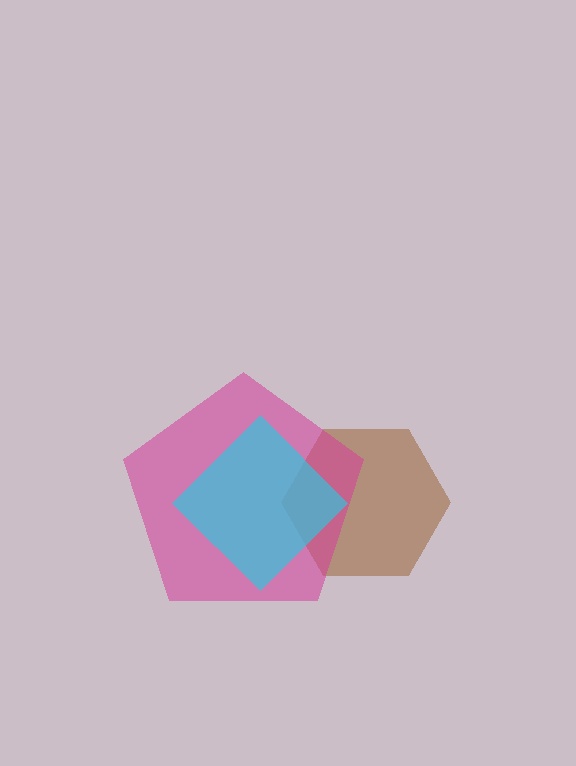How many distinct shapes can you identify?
There are 3 distinct shapes: a brown hexagon, a magenta pentagon, a cyan diamond.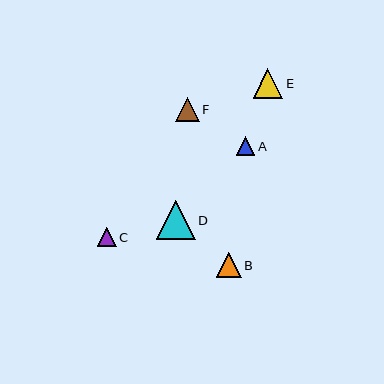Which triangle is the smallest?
Triangle A is the smallest with a size of approximately 19 pixels.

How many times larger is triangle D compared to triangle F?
Triangle D is approximately 1.6 times the size of triangle F.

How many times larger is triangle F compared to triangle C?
Triangle F is approximately 1.3 times the size of triangle C.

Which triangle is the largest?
Triangle D is the largest with a size of approximately 39 pixels.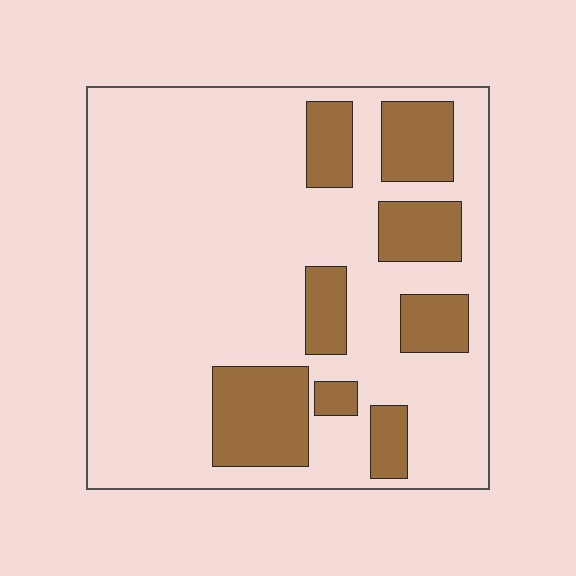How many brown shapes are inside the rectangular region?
8.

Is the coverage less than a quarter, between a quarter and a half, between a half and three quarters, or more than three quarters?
Less than a quarter.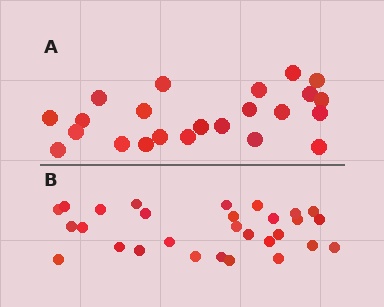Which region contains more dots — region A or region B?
Region B (the bottom region) has more dots.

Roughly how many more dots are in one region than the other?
Region B has about 6 more dots than region A.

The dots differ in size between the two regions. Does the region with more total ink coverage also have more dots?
No. Region A has more total ink coverage because its dots are larger, but region B actually contains more individual dots. Total area can be misleading — the number of items is what matters here.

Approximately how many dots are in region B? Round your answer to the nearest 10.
About 30 dots. (The exact count is 29, which rounds to 30.)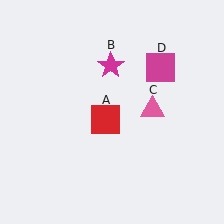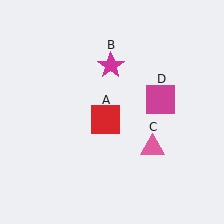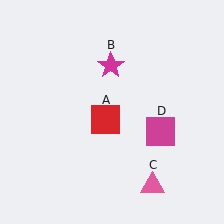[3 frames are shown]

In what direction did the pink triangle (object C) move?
The pink triangle (object C) moved down.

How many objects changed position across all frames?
2 objects changed position: pink triangle (object C), magenta square (object D).